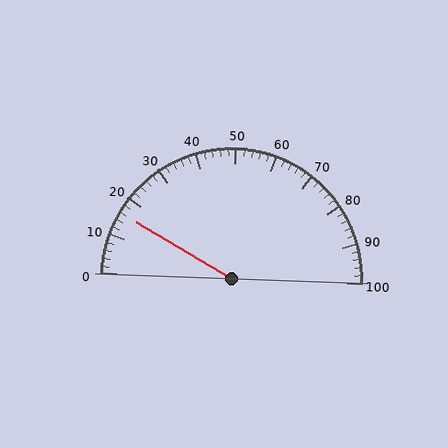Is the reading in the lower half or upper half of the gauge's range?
The reading is in the lower half of the range (0 to 100).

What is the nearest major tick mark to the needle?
The nearest major tick mark is 20.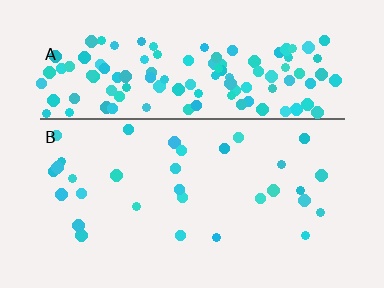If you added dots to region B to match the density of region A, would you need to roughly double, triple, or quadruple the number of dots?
Approximately quadruple.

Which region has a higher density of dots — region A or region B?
A (the top).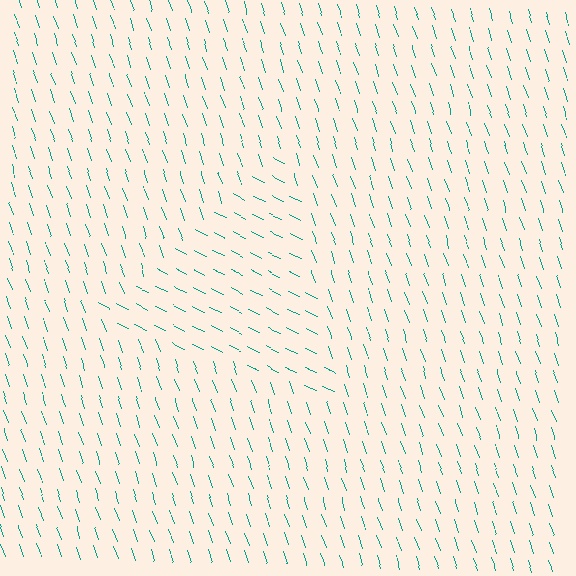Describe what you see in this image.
The image is filled with small teal line segments. A triangle region in the image has lines oriented differently from the surrounding lines, creating a visible texture boundary.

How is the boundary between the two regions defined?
The boundary is defined purely by a change in line orientation (approximately 45 degrees difference). All lines are the same color and thickness.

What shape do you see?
I see a triangle.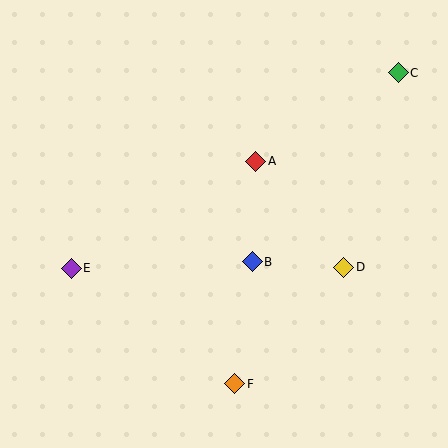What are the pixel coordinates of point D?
Point D is at (344, 267).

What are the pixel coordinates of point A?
Point A is at (256, 161).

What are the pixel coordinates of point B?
Point B is at (252, 262).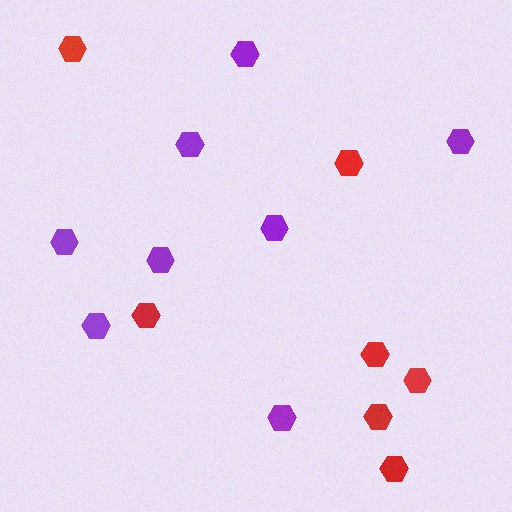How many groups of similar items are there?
There are 2 groups: one group of purple hexagons (8) and one group of red hexagons (7).